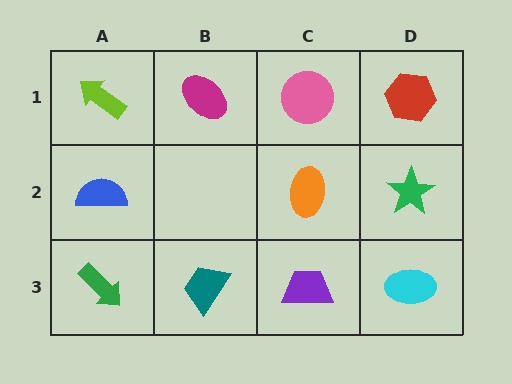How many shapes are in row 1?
4 shapes.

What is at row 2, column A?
A blue semicircle.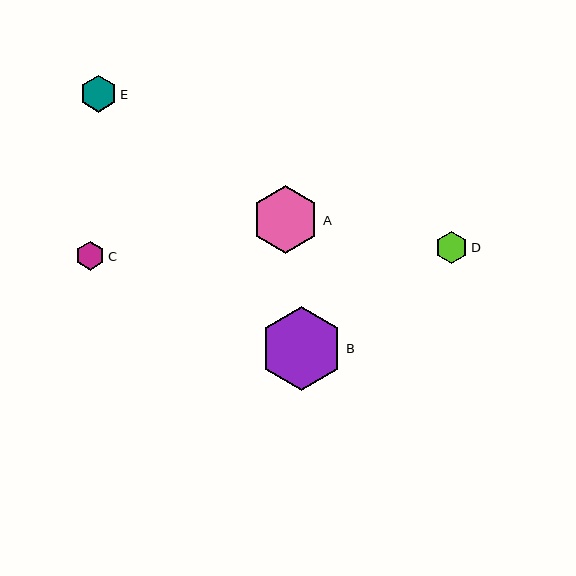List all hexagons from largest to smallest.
From largest to smallest: B, A, E, D, C.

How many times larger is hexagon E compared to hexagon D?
Hexagon E is approximately 1.1 times the size of hexagon D.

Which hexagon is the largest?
Hexagon B is the largest with a size of approximately 83 pixels.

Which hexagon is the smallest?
Hexagon C is the smallest with a size of approximately 29 pixels.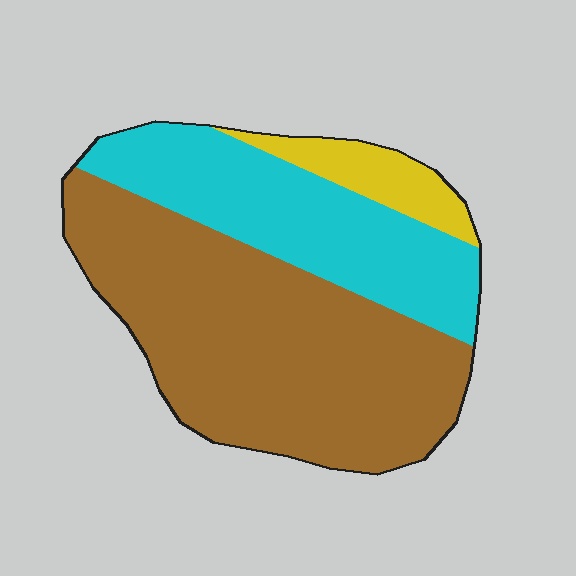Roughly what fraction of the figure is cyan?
Cyan takes up between a sixth and a third of the figure.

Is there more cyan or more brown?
Brown.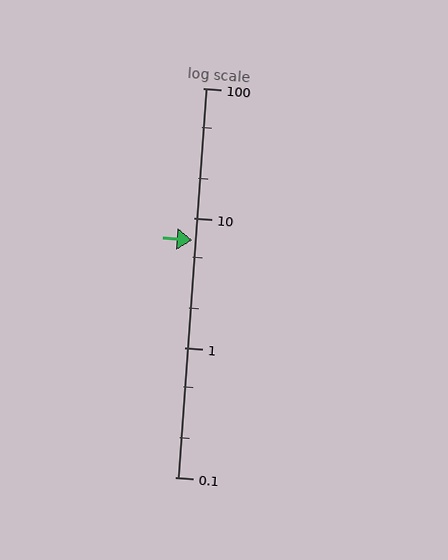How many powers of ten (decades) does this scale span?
The scale spans 3 decades, from 0.1 to 100.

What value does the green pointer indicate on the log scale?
The pointer indicates approximately 6.7.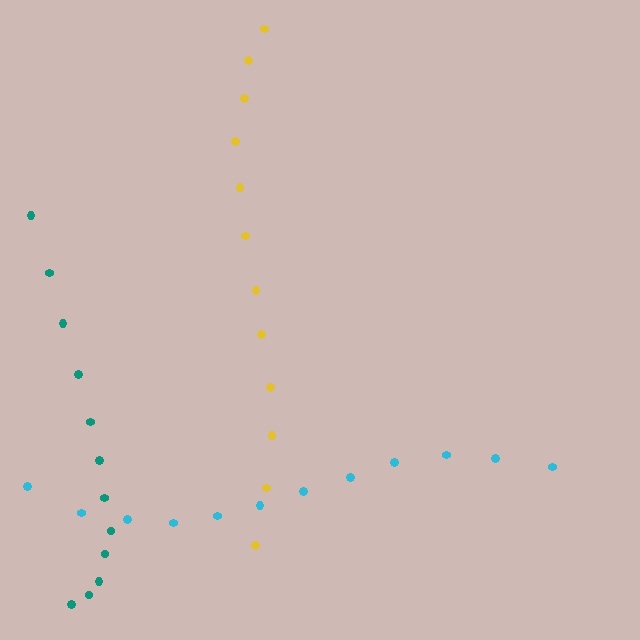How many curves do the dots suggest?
There are 3 distinct paths.